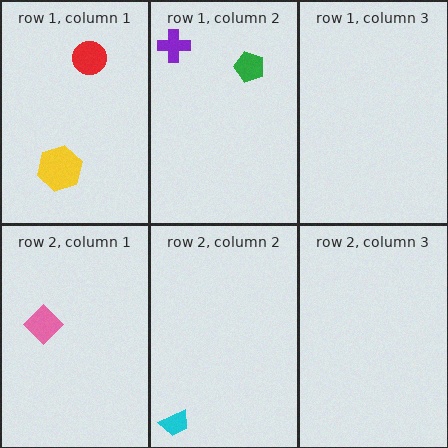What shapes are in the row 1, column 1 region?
The red circle, the yellow hexagon.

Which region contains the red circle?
The row 1, column 1 region.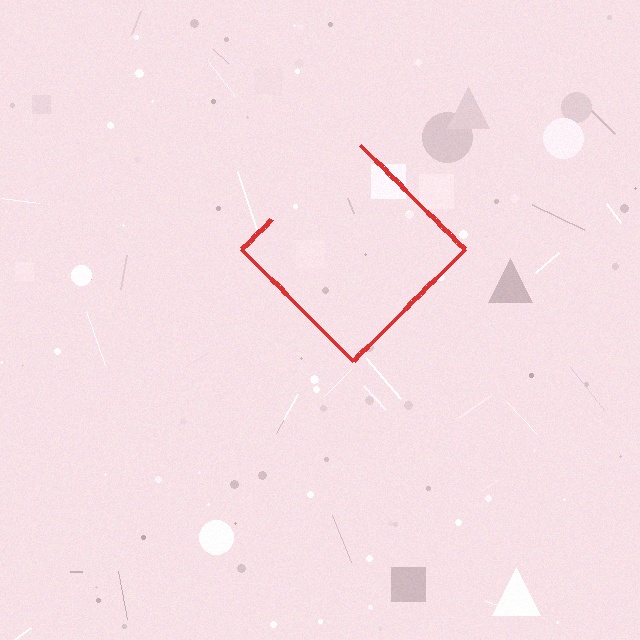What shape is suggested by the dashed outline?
The dashed outline suggests a diamond.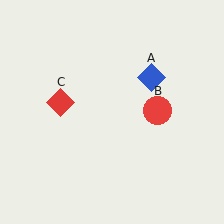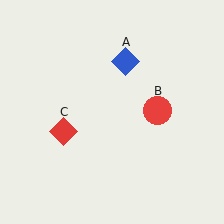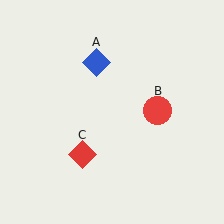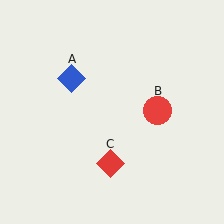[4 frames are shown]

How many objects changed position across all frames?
2 objects changed position: blue diamond (object A), red diamond (object C).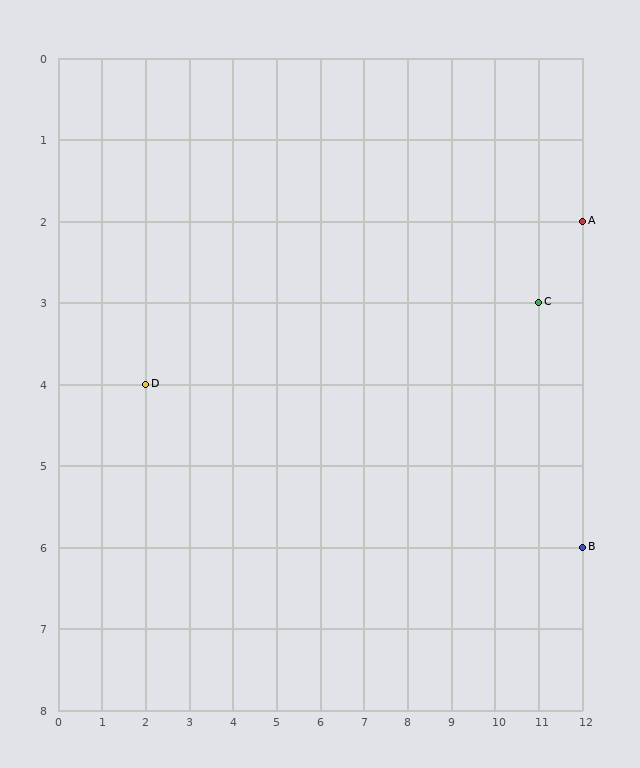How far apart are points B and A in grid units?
Points B and A are 4 rows apart.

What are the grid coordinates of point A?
Point A is at grid coordinates (12, 2).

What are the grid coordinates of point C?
Point C is at grid coordinates (11, 3).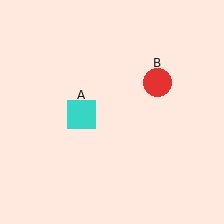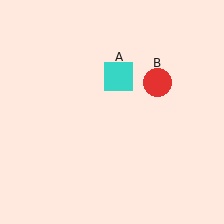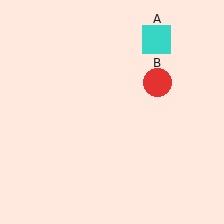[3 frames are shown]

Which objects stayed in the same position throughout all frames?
Red circle (object B) remained stationary.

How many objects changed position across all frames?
1 object changed position: cyan square (object A).